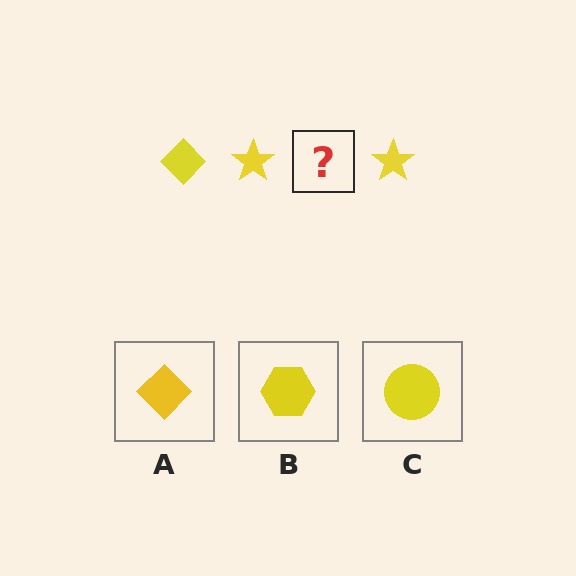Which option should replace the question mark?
Option A.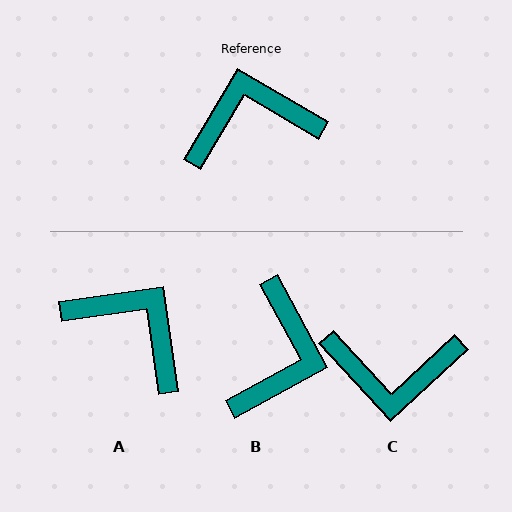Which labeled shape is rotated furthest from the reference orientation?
C, about 163 degrees away.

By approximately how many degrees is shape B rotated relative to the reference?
Approximately 121 degrees clockwise.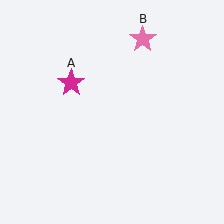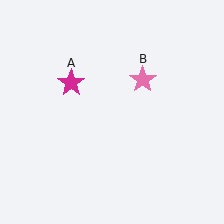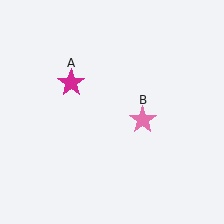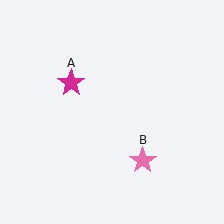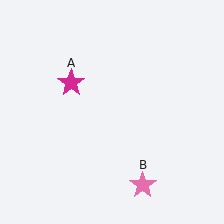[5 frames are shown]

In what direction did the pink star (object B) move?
The pink star (object B) moved down.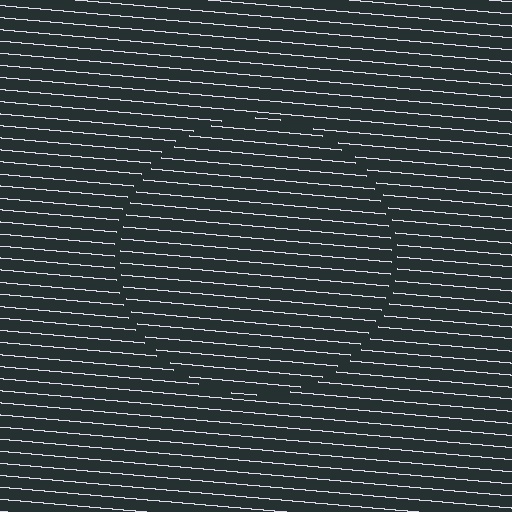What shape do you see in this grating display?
An illusory circle. The interior of the shape contains the same grating, shifted by half a period — the contour is defined by the phase discontinuity where line-ends from the inner and outer gratings abut.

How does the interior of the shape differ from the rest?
The interior of the shape contains the same grating, shifted by half a period — the contour is defined by the phase discontinuity where line-ends from the inner and outer gratings abut.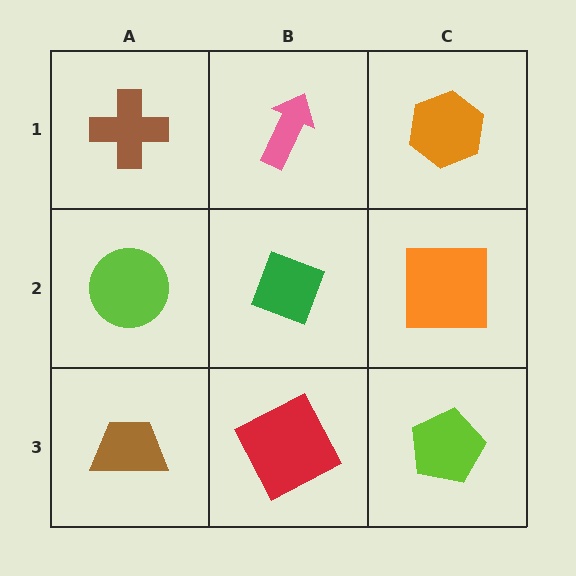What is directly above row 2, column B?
A pink arrow.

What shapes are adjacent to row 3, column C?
An orange square (row 2, column C), a red square (row 3, column B).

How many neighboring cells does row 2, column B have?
4.